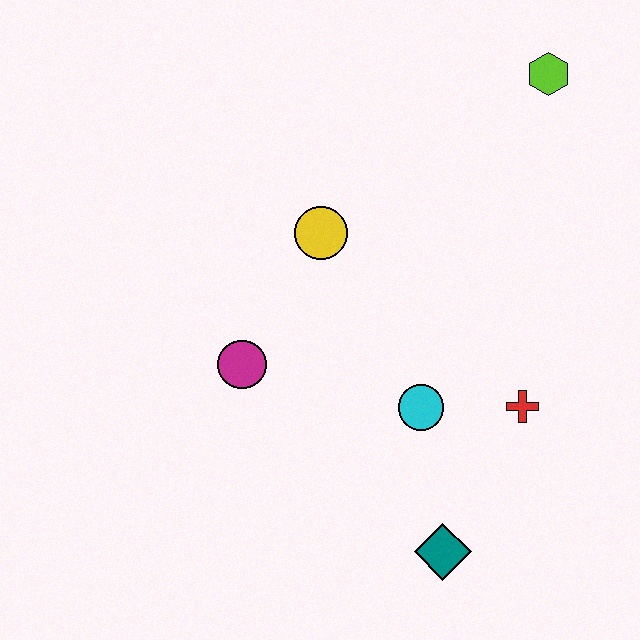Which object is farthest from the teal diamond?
The lime hexagon is farthest from the teal diamond.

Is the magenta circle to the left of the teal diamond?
Yes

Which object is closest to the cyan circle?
The red cross is closest to the cyan circle.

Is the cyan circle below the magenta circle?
Yes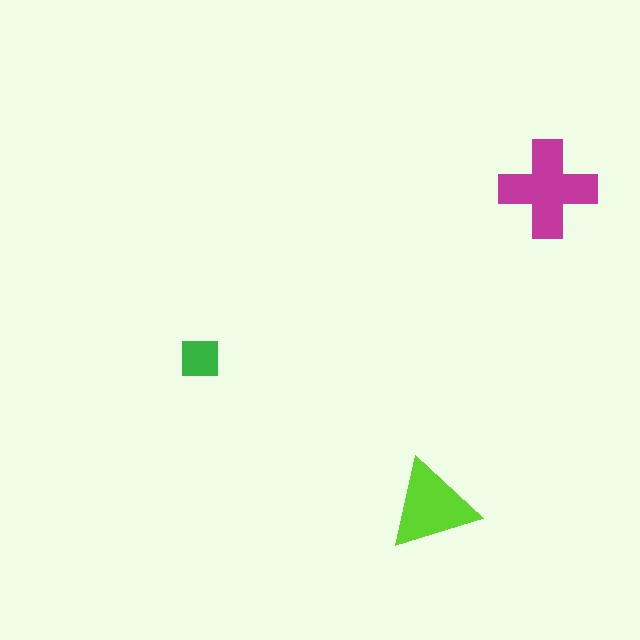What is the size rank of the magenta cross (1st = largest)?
1st.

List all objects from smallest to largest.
The green square, the lime triangle, the magenta cross.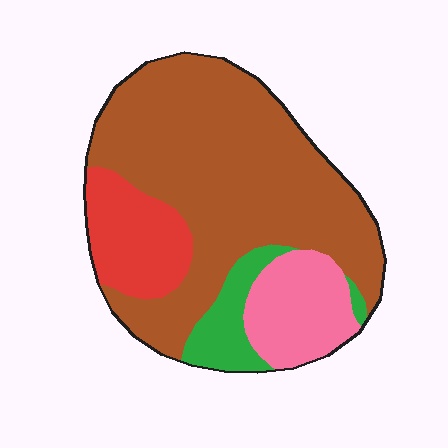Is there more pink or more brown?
Brown.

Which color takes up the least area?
Green, at roughly 10%.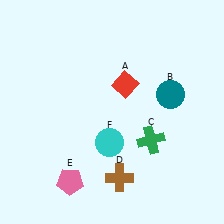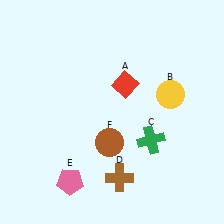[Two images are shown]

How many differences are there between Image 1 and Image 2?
There are 2 differences between the two images.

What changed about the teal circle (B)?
In Image 1, B is teal. In Image 2, it changed to yellow.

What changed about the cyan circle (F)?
In Image 1, F is cyan. In Image 2, it changed to brown.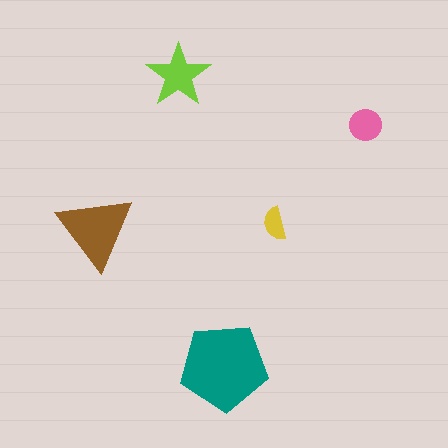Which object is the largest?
The teal pentagon.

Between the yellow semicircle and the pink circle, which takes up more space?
The pink circle.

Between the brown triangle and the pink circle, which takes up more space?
The brown triangle.